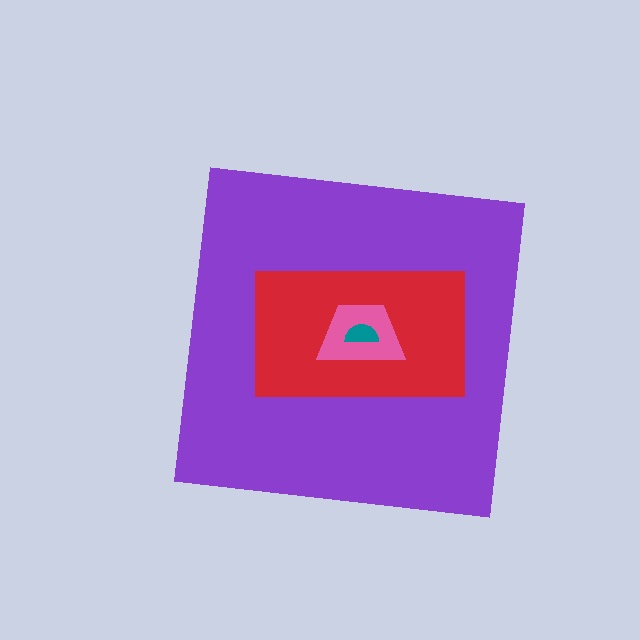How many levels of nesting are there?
4.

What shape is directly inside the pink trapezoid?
The teal semicircle.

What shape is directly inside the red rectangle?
The pink trapezoid.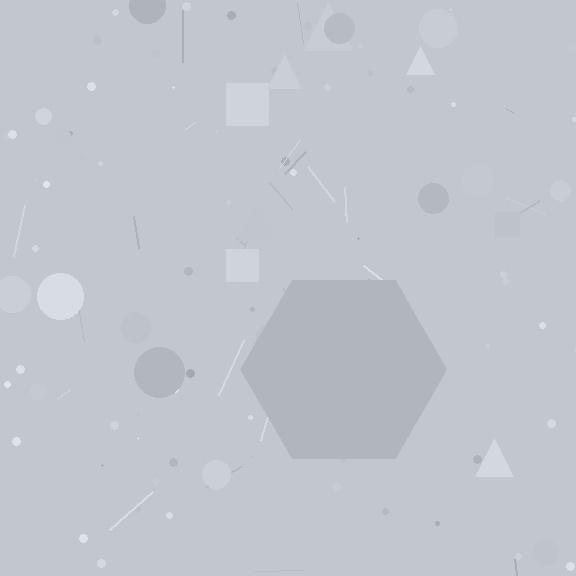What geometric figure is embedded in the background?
A hexagon is embedded in the background.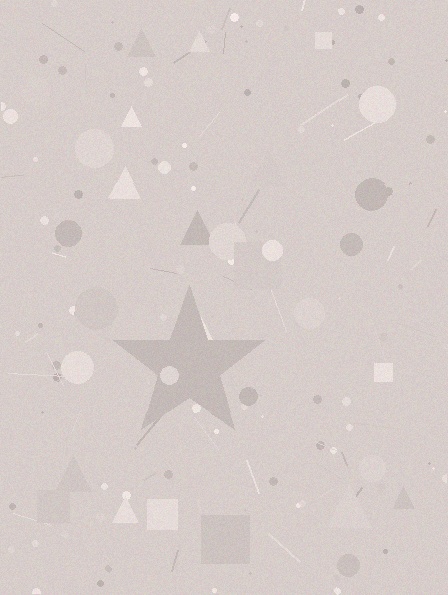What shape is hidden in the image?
A star is hidden in the image.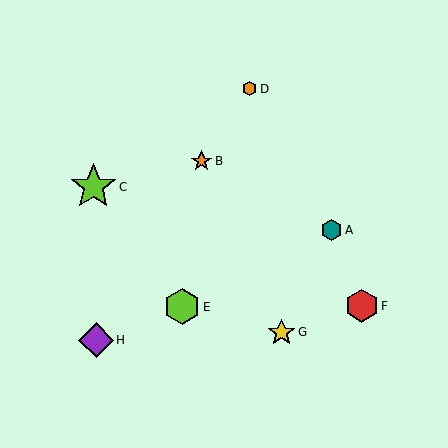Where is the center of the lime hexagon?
The center of the lime hexagon is at (182, 307).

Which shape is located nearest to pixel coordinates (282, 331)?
The yellow star (labeled G) at (281, 332) is nearest to that location.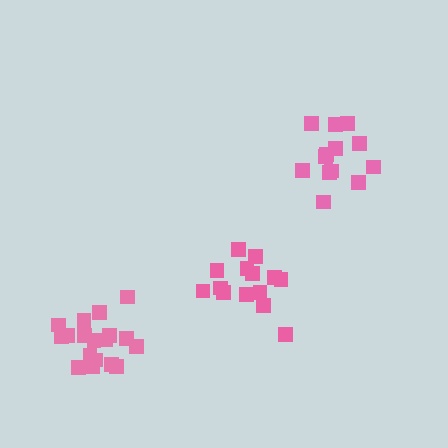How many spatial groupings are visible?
There are 3 spatial groupings.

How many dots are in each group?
Group 1: 14 dots, Group 2: 18 dots, Group 3: 13 dots (45 total).